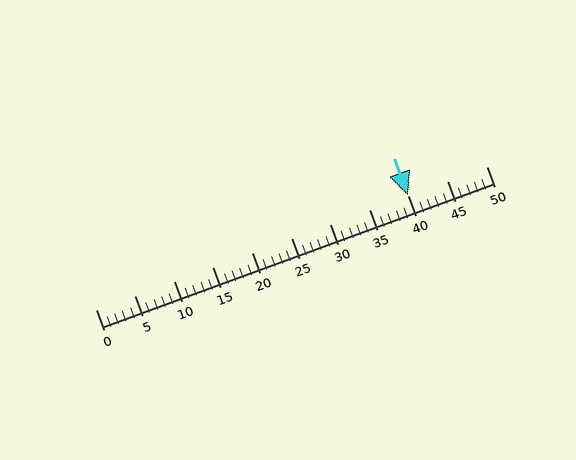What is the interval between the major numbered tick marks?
The major tick marks are spaced 5 units apart.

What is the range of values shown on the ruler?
The ruler shows values from 0 to 50.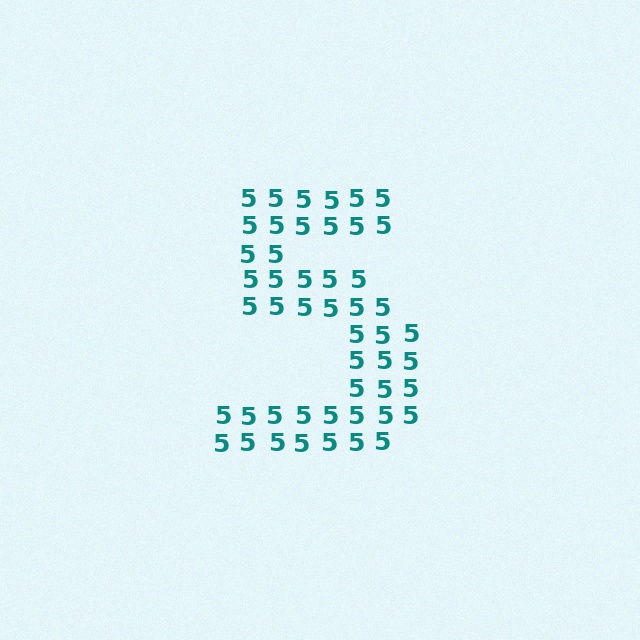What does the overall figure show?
The overall figure shows the digit 5.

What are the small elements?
The small elements are digit 5's.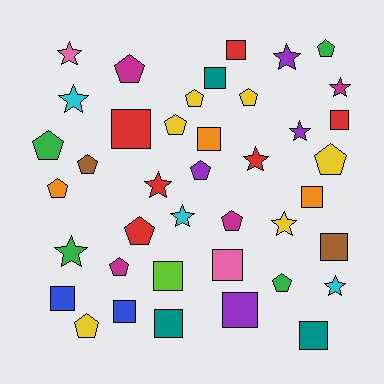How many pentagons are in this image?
There are 15 pentagons.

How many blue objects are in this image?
There are 2 blue objects.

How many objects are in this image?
There are 40 objects.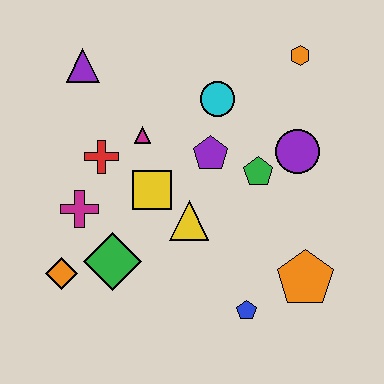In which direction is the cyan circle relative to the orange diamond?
The cyan circle is above the orange diamond.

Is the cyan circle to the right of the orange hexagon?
No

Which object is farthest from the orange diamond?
The orange hexagon is farthest from the orange diamond.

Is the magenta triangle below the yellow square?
No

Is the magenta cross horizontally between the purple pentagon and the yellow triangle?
No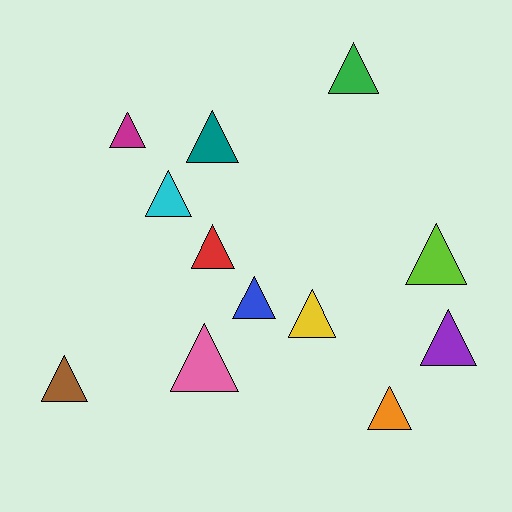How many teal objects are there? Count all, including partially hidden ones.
There is 1 teal object.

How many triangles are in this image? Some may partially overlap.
There are 12 triangles.